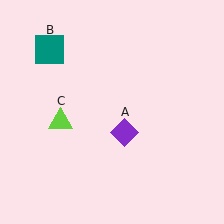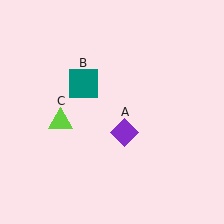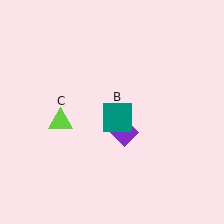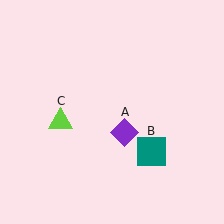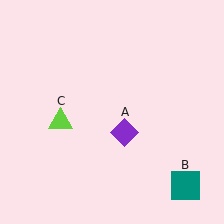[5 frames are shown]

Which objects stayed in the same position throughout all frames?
Purple diamond (object A) and lime triangle (object C) remained stationary.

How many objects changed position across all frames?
1 object changed position: teal square (object B).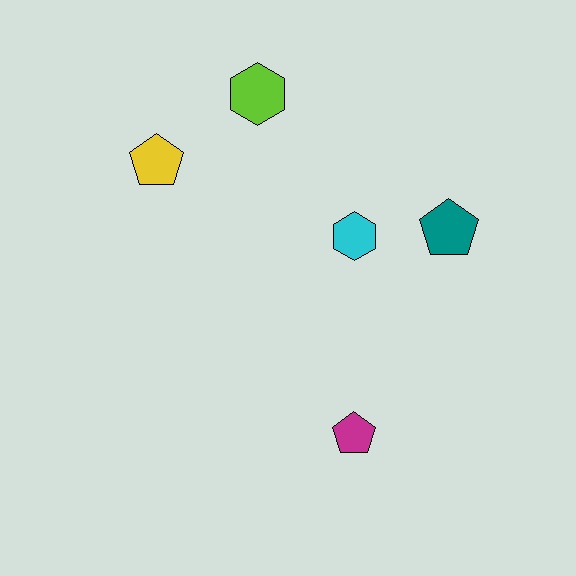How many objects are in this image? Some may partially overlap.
There are 5 objects.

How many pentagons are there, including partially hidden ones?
There are 3 pentagons.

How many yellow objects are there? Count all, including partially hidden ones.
There is 1 yellow object.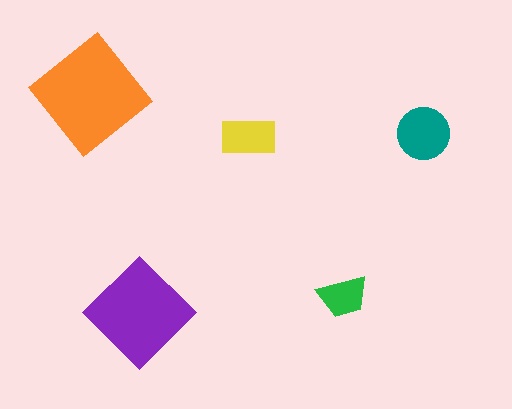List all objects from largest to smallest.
The orange diamond, the purple diamond, the teal circle, the yellow rectangle, the green trapezoid.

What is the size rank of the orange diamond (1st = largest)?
1st.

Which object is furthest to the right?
The teal circle is rightmost.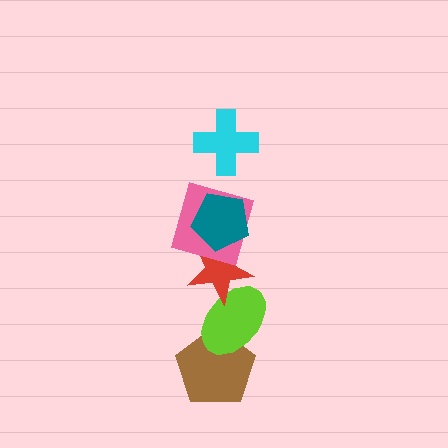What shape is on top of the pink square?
The teal pentagon is on top of the pink square.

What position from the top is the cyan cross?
The cyan cross is 1st from the top.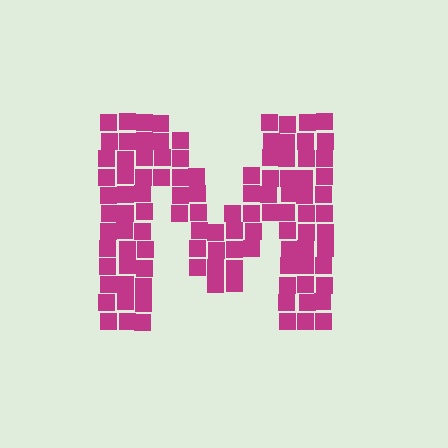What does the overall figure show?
The overall figure shows the letter M.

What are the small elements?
The small elements are squares.